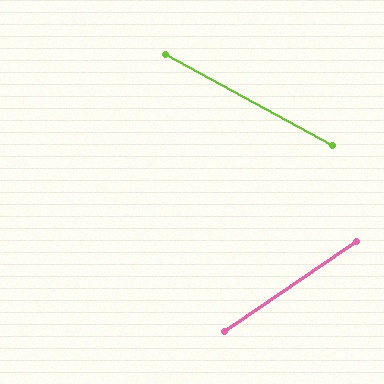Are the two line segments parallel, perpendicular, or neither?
Neither parallel nor perpendicular — they differ by about 63°.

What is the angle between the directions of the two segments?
Approximately 63 degrees.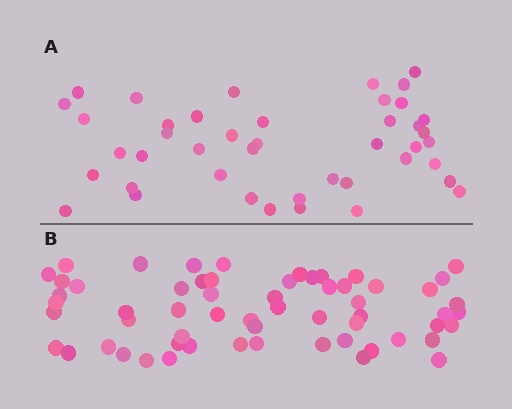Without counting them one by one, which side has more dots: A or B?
Region B (the bottom region) has more dots.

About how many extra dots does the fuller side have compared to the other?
Region B has approximately 15 more dots than region A.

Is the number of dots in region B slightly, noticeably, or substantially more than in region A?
Region B has noticeably more, but not dramatically so. The ratio is roughly 1.4 to 1.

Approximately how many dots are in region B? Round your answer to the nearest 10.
About 60 dots.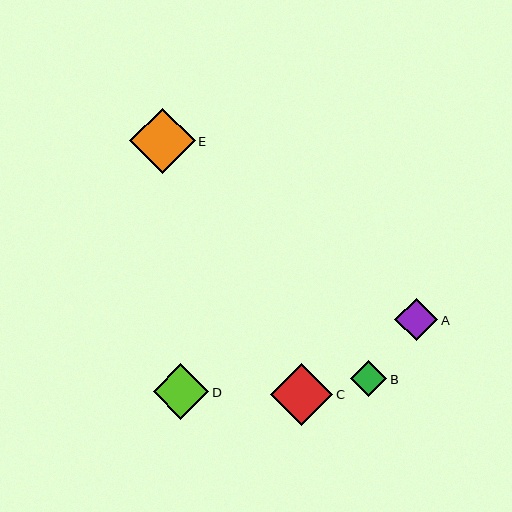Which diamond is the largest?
Diamond E is the largest with a size of approximately 65 pixels.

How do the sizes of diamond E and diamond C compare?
Diamond E and diamond C are approximately the same size.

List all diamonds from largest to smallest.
From largest to smallest: E, C, D, A, B.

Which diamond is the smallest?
Diamond B is the smallest with a size of approximately 36 pixels.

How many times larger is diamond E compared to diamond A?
Diamond E is approximately 1.5 times the size of diamond A.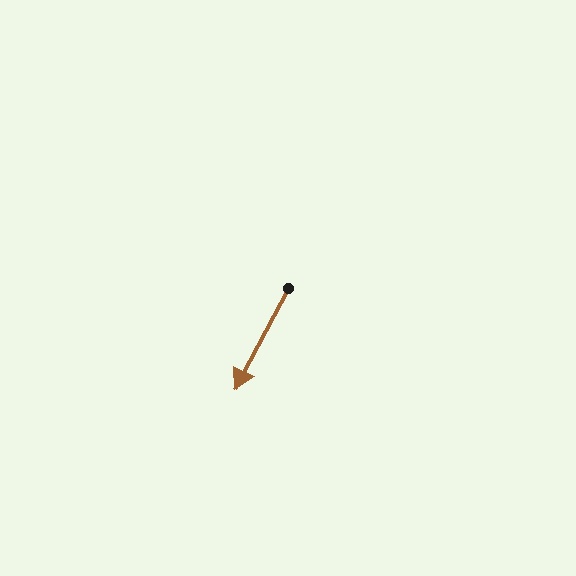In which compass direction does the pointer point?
Southwest.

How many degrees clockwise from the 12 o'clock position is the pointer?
Approximately 208 degrees.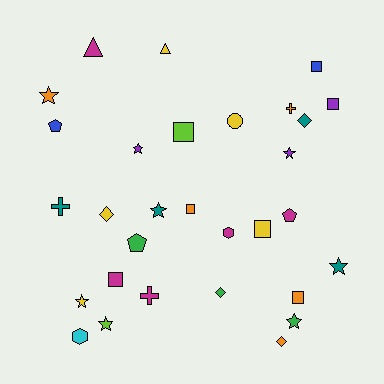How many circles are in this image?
There is 1 circle.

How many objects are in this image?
There are 30 objects.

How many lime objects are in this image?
There are 2 lime objects.